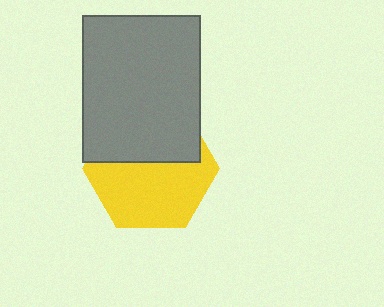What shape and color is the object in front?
The object in front is a gray rectangle.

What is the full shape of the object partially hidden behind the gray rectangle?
The partially hidden object is a yellow hexagon.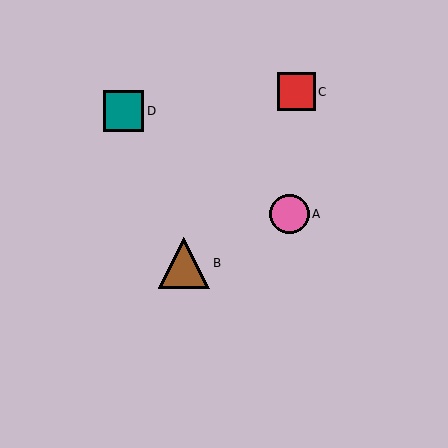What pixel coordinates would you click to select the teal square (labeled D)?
Click at (124, 111) to select the teal square D.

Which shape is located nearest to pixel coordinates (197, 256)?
The brown triangle (labeled B) at (184, 263) is nearest to that location.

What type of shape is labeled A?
Shape A is a pink circle.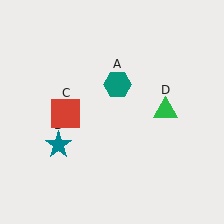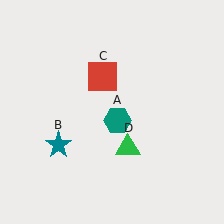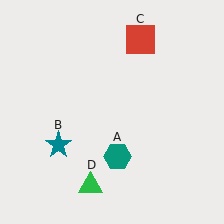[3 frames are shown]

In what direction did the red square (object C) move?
The red square (object C) moved up and to the right.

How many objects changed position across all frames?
3 objects changed position: teal hexagon (object A), red square (object C), green triangle (object D).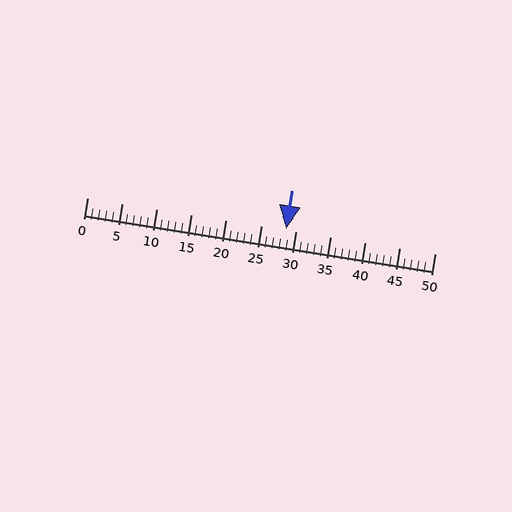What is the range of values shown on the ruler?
The ruler shows values from 0 to 50.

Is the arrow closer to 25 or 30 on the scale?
The arrow is closer to 30.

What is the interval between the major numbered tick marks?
The major tick marks are spaced 5 units apart.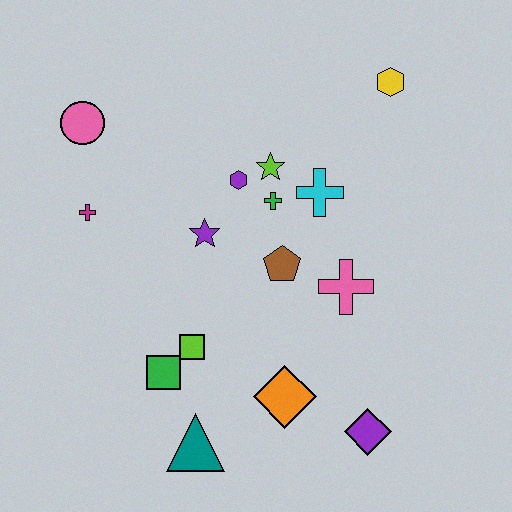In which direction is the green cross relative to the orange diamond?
The green cross is above the orange diamond.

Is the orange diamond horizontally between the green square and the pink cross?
Yes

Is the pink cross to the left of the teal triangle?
No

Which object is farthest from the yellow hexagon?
The teal triangle is farthest from the yellow hexagon.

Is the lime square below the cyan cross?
Yes